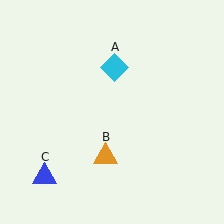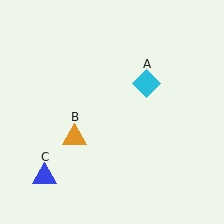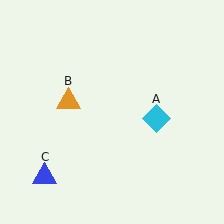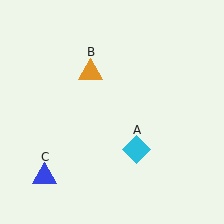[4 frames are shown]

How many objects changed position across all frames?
2 objects changed position: cyan diamond (object A), orange triangle (object B).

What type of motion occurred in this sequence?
The cyan diamond (object A), orange triangle (object B) rotated clockwise around the center of the scene.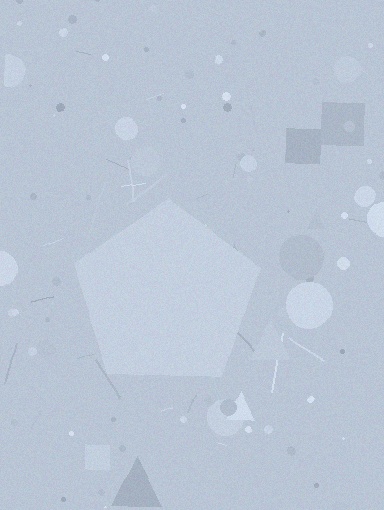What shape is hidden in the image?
A pentagon is hidden in the image.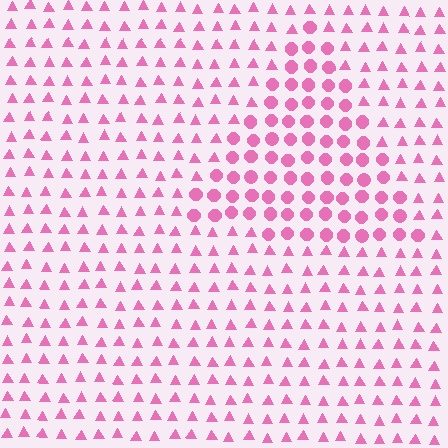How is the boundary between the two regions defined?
The boundary is defined by a change in element shape: circles inside vs. triangles outside. All elements share the same color and spacing.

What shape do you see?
I see a triangle.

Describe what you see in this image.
The image is filled with small pink elements arranged in a uniform grid. A triangle-shaped region contains circles, while the surrounding area contains triangles. The boundary is defined purely by the change in element shape.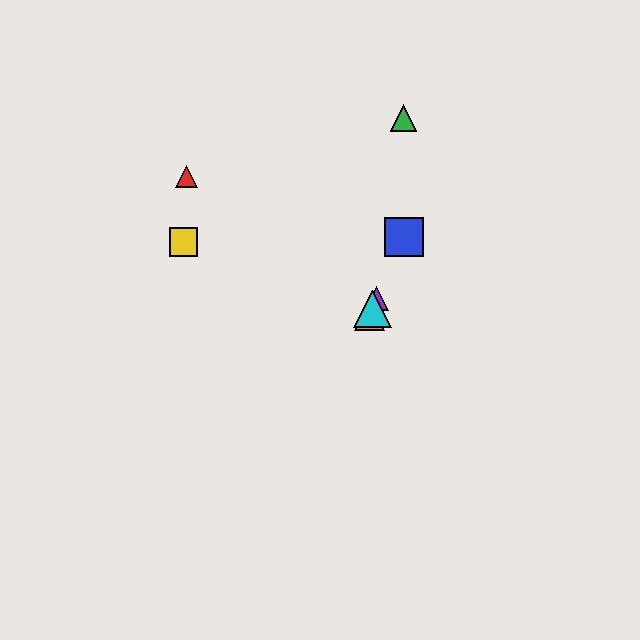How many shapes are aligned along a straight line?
4 shapes (the blue square, the purple triangle, the orange triangle, the cyan triangle) are aligned along a straight line.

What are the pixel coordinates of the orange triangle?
The orange triangle is at (370, 315).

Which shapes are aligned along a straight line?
The blue square, the purple triangle, the orange triangle, the cyan triangle are aligned along a straight line.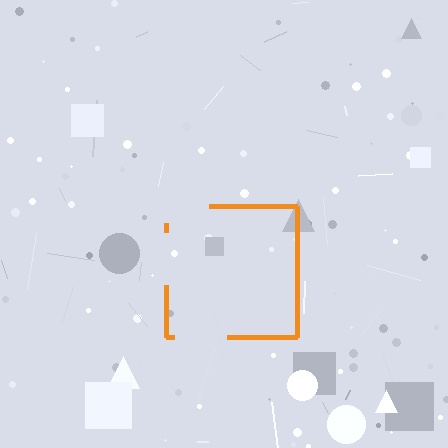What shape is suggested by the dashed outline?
The dashed outline suggests a square.